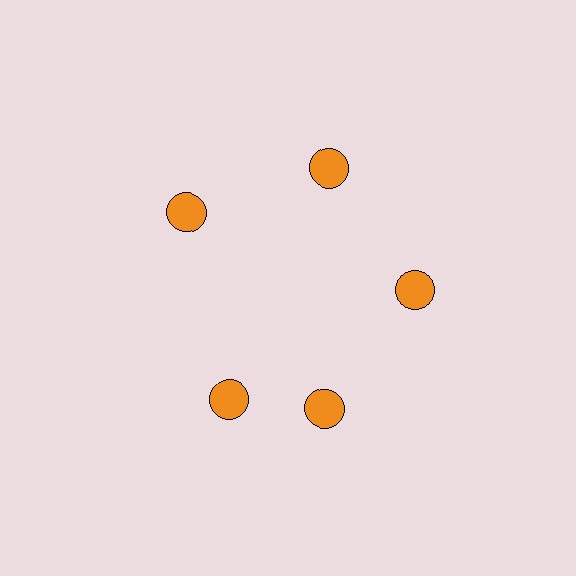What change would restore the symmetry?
The symmetry would be restored by rotating it back into even spacing with its neighbors so that all 5 circles sit at equal angles and equal distance from the center.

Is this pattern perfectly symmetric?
No. The 5 orange circles are arranged in a ring, but one element near the 8 o'clock position is rotated out of alignment along the ring, breaking the 5-fold rotational symmetry.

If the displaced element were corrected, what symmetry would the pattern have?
It would have 5-fold rotational symmetry — the pattern would map onto itself every 72 degrees.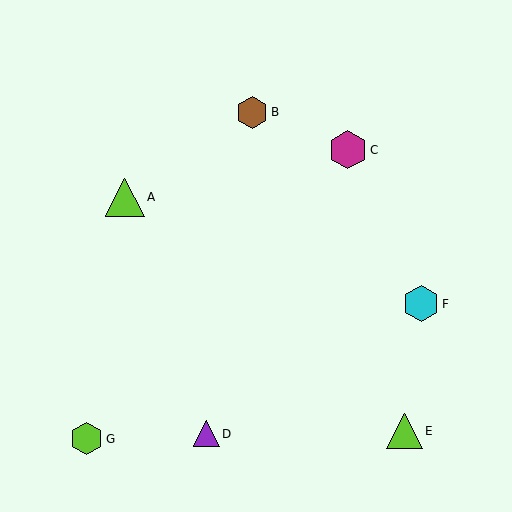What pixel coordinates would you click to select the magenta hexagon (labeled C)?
Click at (348, 150) to select the magenta hexagon C.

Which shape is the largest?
The lime triangle (labeled A) is the largest.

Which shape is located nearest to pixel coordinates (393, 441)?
The lime triangle (labeled E) at (405, 431) is nearest to that location.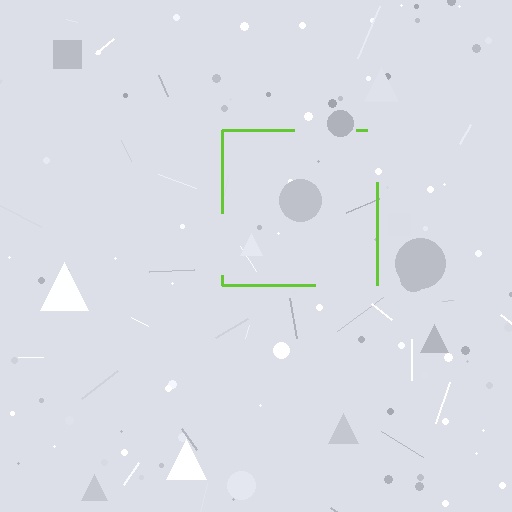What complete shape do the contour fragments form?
The contour fragments form a square.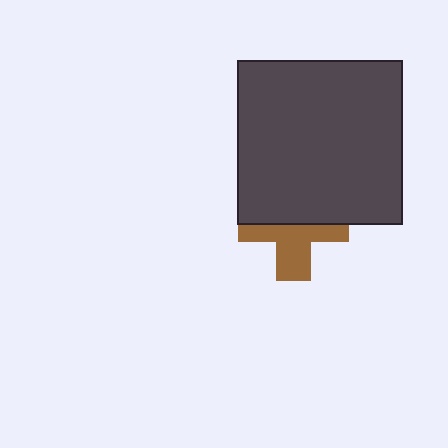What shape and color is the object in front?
The object in front is a dark gray square.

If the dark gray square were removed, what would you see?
You would see the complete brown cross.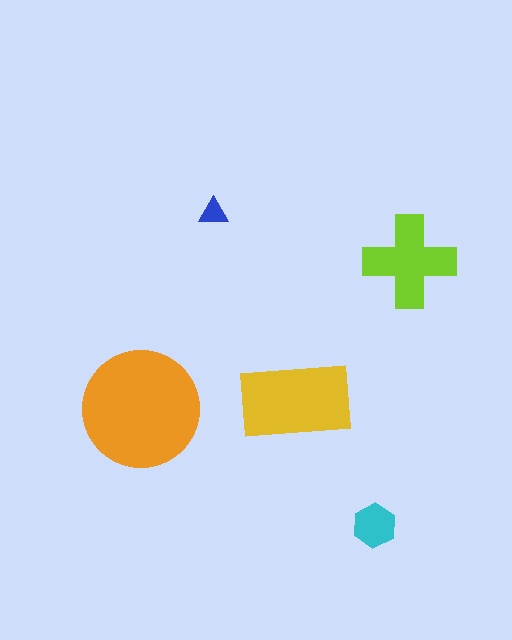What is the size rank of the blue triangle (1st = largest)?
5th.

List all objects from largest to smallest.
The orange circle, the yellow rectangle, the lime cross, the cyan hexagon, the blue triangle.